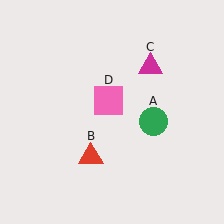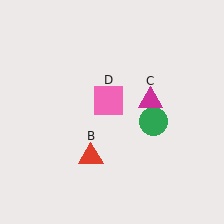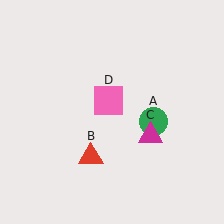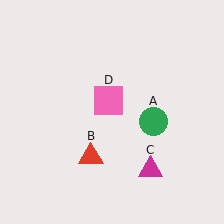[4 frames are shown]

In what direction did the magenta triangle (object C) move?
The magenta triangle (object C) moved down.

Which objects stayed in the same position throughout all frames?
Green circle (object A) and red triangle (object B) and pink square (object D) remained stationary.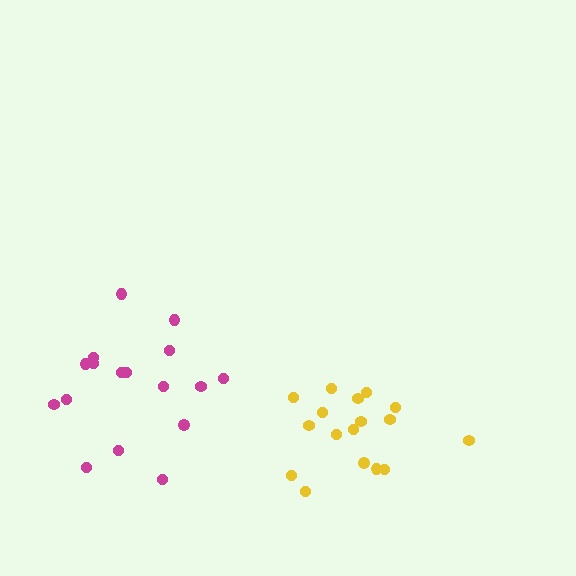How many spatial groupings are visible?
There are 2 spatial groupings.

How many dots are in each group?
Group 1: 17 dots, Group 2: 17 dots (34 total).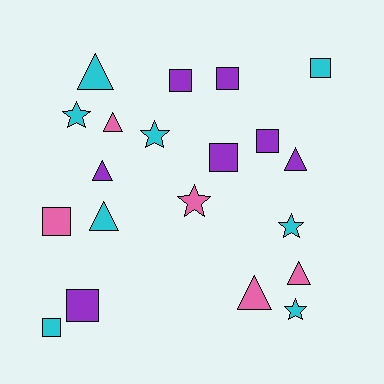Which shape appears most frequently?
Square, with 8 objects.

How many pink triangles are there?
There are 3 pink triangles.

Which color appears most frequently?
Cyan, with 8 objects.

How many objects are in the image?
There are 20 objects.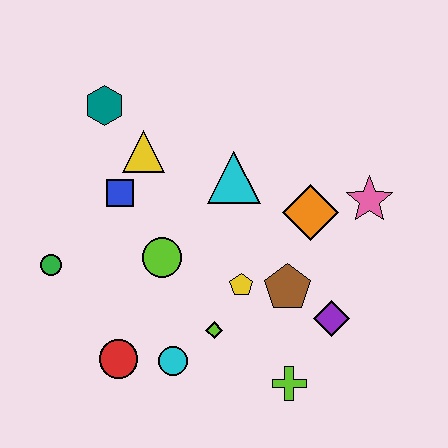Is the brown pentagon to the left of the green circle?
No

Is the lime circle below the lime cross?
No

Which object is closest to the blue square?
The yellow triangle is closest to the blue square.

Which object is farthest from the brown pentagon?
The teal hexagon is farthest from the brown pentagon.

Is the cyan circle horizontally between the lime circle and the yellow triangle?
No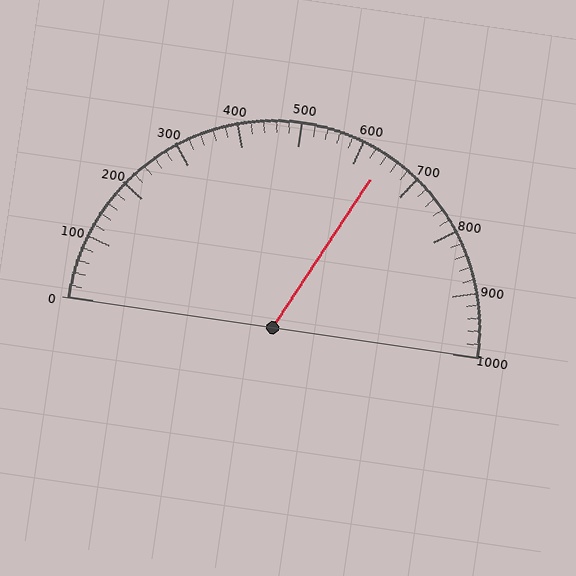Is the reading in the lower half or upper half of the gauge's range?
The reading is in the upper half of the range (0 to 1000).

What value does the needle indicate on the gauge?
The needle indicates approximately 640.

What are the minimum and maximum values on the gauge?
The gauge ranges from 0 to 1000.